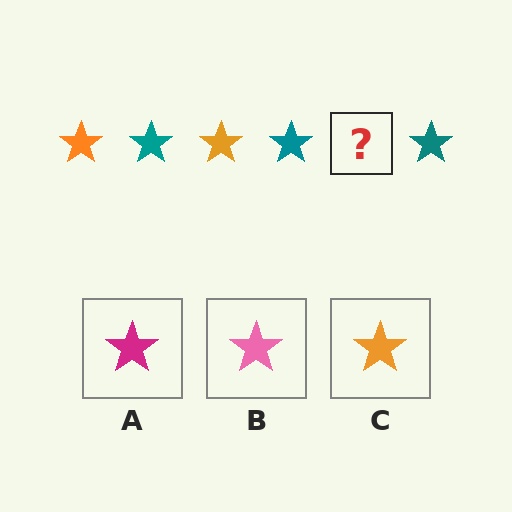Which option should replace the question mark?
Option C.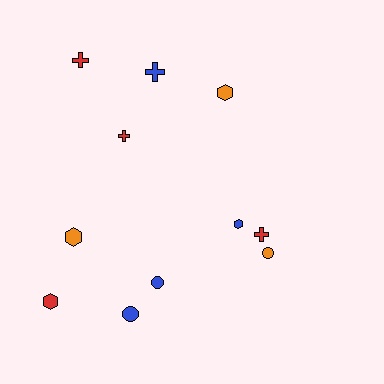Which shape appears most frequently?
Hexagon, with 4 objects.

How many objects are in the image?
There are 11 objects.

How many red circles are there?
There are no red circles.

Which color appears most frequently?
Blue, with 4 objects.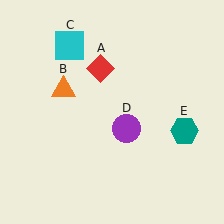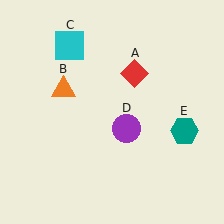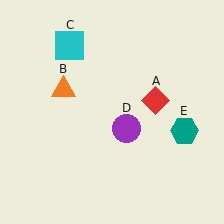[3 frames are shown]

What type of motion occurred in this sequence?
The red diamond (object A) rotated clockwise around the center of the scene.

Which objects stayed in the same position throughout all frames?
Orange triangle (object B) and cyan square (object C) and purple circle (object D) and teal hexagon (object E) remained stationary.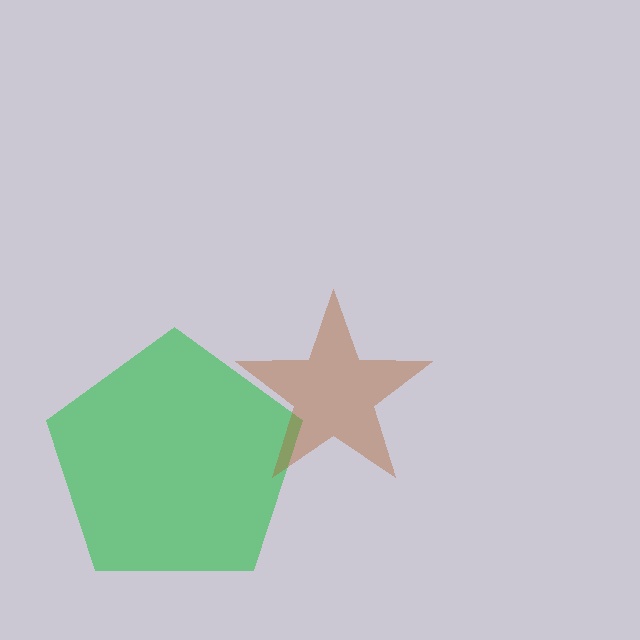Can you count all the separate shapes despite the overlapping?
Yes, there are 2 separate shapes.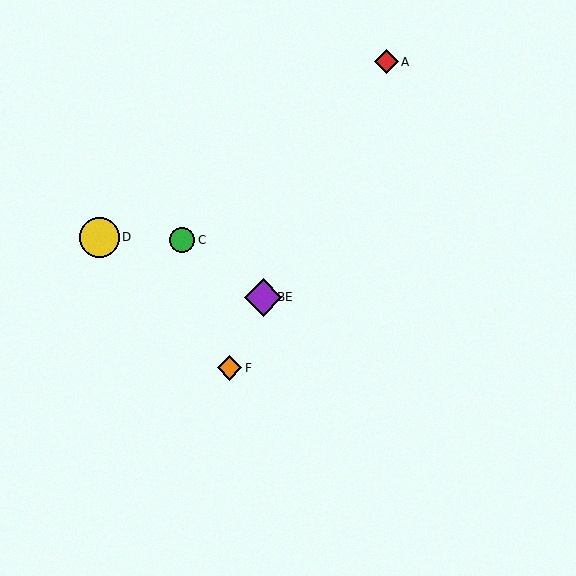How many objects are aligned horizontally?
2 objects (B, E) are aligned horizontally.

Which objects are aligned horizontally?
Objects B, E are aligned horizontally.